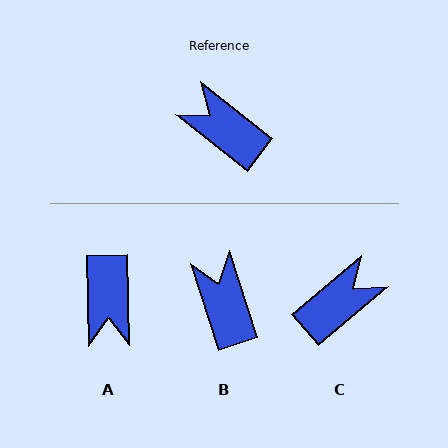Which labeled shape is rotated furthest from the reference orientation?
A, about 130 degrees away.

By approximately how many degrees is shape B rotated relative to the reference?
Approximately 33 degrees clockwise.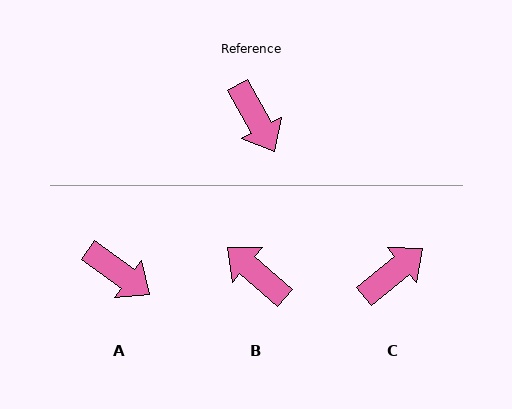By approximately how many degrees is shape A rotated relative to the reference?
Approximately 25 degrees counter-clockwise.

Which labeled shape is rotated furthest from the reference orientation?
B, about 160 degrees away.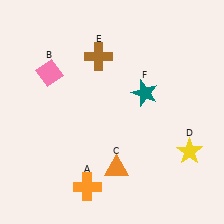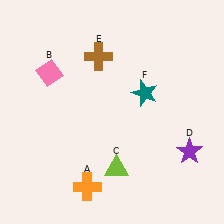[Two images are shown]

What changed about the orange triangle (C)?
In Image 1, C is orange. In Image 2, it changed to lime.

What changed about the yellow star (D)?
In Image 1, D is yellow. In Image 2, it changed to purple.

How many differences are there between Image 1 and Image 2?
There are 2 differences between the two images.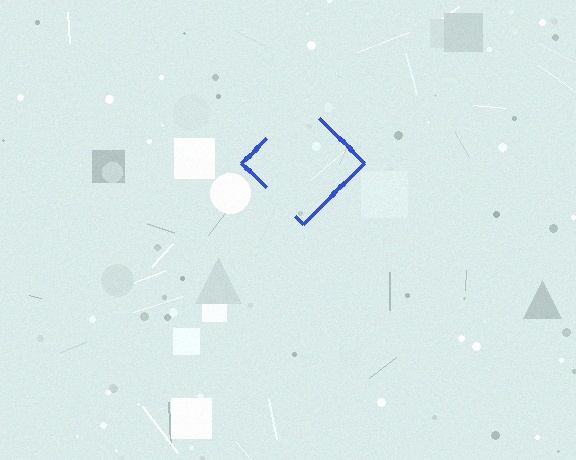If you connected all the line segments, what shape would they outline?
They would outline a diamond.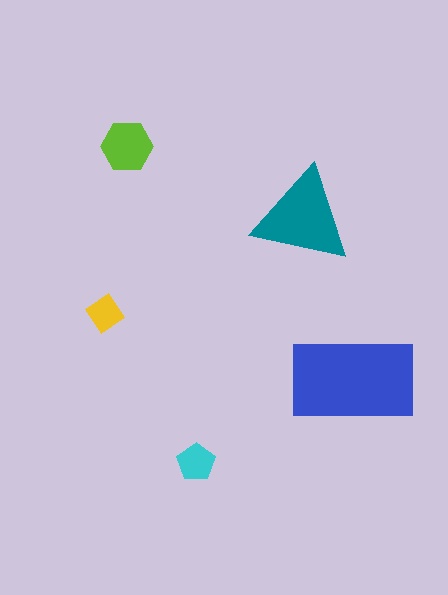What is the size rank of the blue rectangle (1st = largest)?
1st.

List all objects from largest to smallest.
The blue rectangle, the teal triangle, the lime hexagon, the cyan pentagon, the yellow diamond.